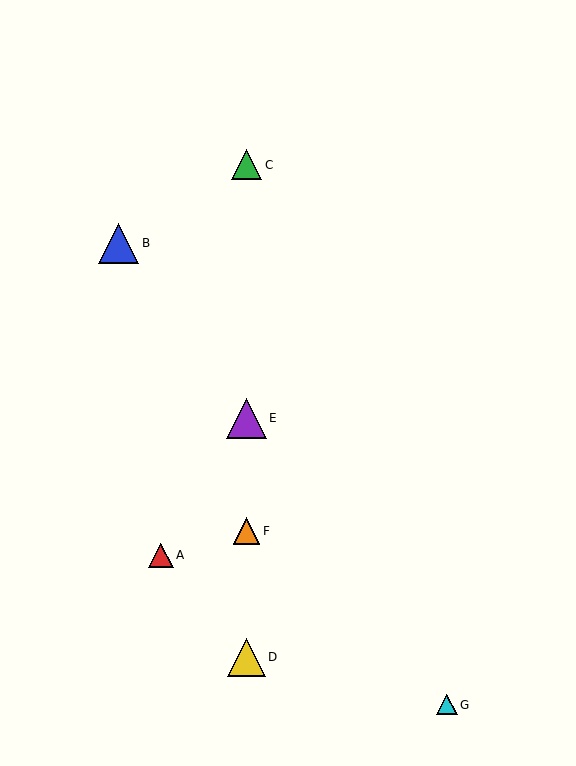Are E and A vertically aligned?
No, E is at x≈247 and A is at x≈161.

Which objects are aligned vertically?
Objects C, D, E, F are aligned vertically.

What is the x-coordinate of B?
Object B is at x≈119.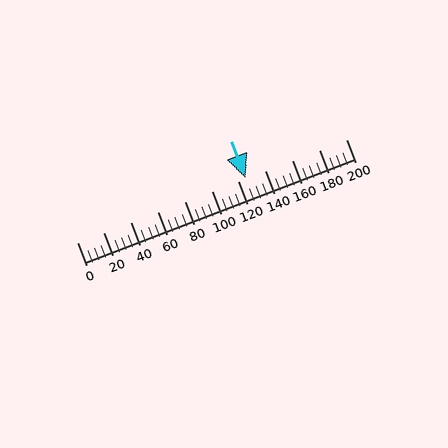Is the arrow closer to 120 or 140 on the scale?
The arrow is closer to 120.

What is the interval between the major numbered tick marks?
The major tick marks are spaced 20 units apart.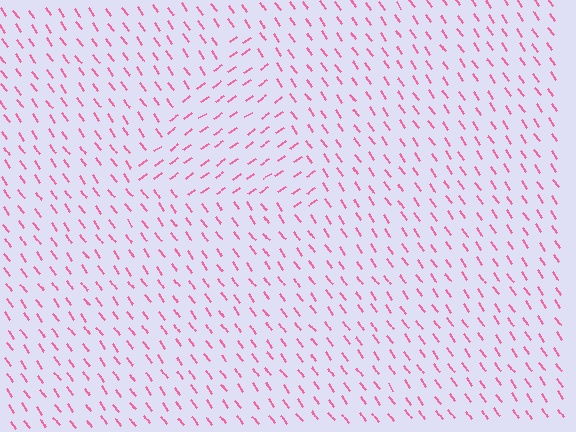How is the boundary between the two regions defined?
The boundary is defined purely by a change in line orientation (approximately 89 degrees difference). All lines are the same color and thickness.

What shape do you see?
I see a triangle.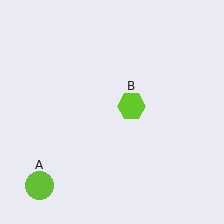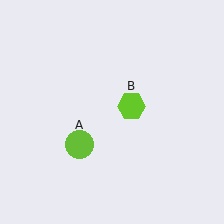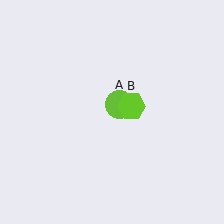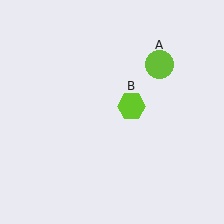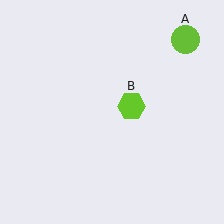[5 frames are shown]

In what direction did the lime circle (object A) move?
The lime circle (object A) moved up and to the right.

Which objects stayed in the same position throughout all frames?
Lime hexagon (object B) remained stationary.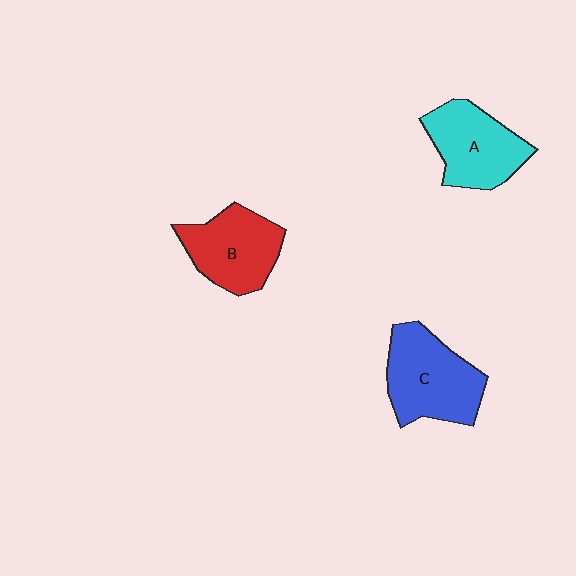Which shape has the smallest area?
Shape B (red).